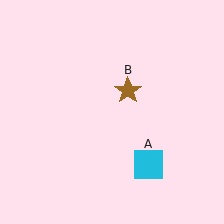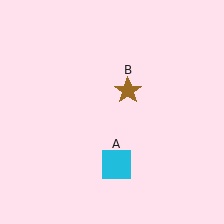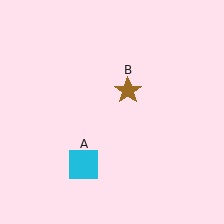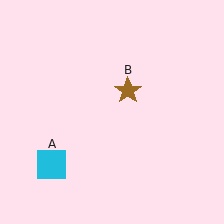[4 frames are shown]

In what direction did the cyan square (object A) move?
The cyan square (object A) moved left.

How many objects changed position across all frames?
1 object changed position: cyan square (object A).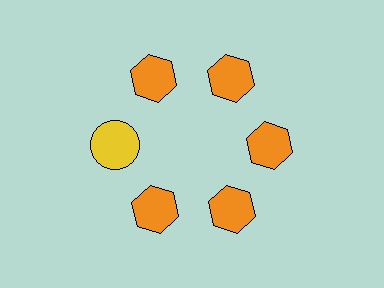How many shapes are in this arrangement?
There are 6 shapes arranged in a ring pattern.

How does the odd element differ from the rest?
It differs in both color (yellow instead of orange) and shape (circle instead of hexagon).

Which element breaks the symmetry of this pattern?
The yellow circle at roughly the 9 o'clock position breaks the symmetry. All other shapes are orange hexagons.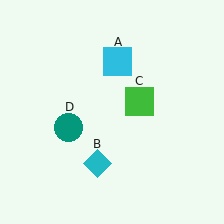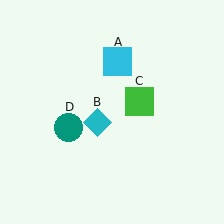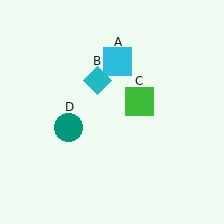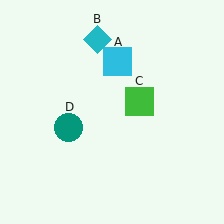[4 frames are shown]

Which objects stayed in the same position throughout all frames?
Cyan square (object A) and green square (object C) and teal circle (object D) remained stationary.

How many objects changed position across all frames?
1 object changed position: cyan diamond (object B).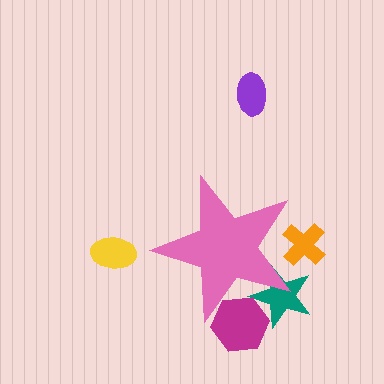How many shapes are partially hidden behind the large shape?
3 shapes are partially hidden.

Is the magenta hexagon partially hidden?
Yes, the magenta hexagon is partially hidden behind the pink star.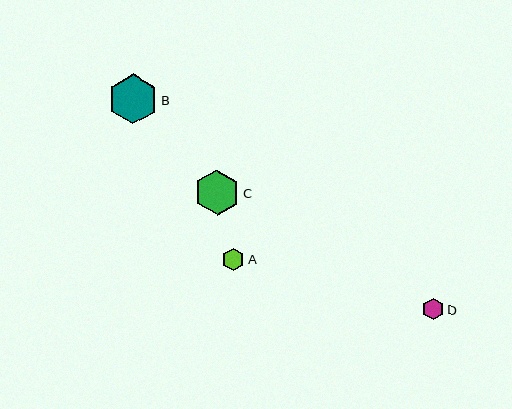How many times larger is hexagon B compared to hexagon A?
Hexagon B is approximately 2.2 times the size of hexagon A.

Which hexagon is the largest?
Hexagon B is the largest with a size of approximately 50 pixels.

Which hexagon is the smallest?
Hexagon D is the smallest with a size of approximately 22 pixels.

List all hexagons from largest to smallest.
From largest to smallest: B, C, A, D.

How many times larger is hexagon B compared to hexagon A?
Hexagon B is approximately 2.2 times the size of hexagon A.